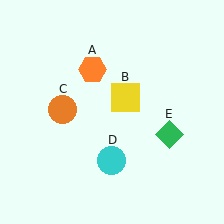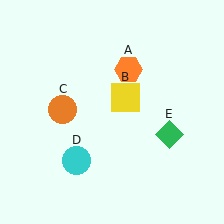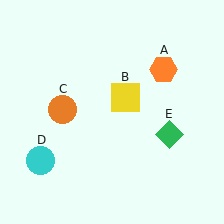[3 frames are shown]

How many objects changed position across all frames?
2 objects changed position: orange hexagon (object A), cyan circle (object D).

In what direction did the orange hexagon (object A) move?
The orange hexagon (object A) moved right.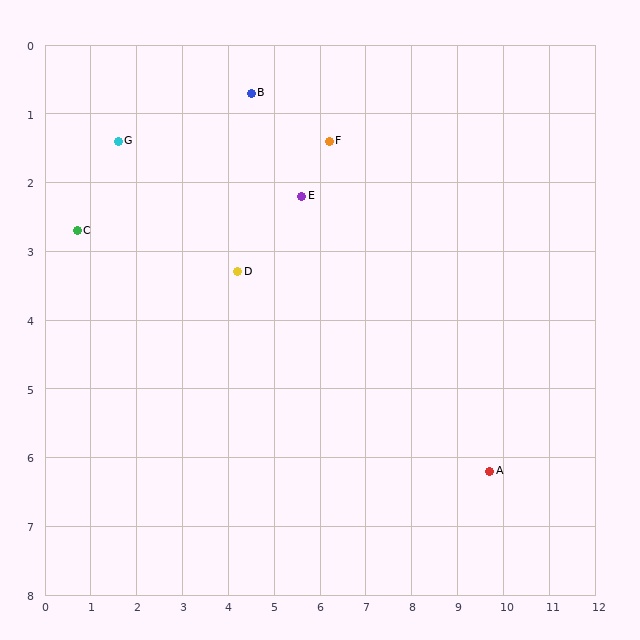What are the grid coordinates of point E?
Point E is at approximately (5.6, 2.2).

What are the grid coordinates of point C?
Point C is at approximately (0.7, 2.7).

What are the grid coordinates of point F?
Point F is at approximately (6.2, 1.4).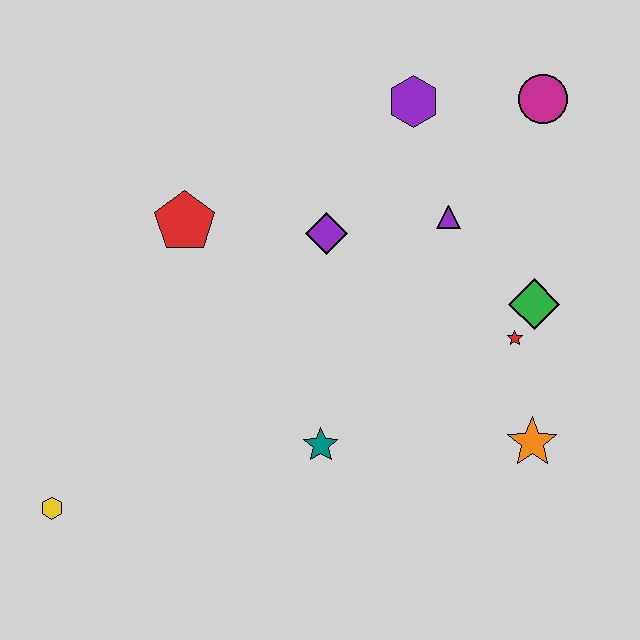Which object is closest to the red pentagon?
The purple diamond is closest to the red pentagon.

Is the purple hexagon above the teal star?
Yes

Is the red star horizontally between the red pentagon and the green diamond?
Yes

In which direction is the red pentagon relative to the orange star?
The red pentagon is to the left of the orange star.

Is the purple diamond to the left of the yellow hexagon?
No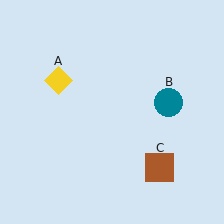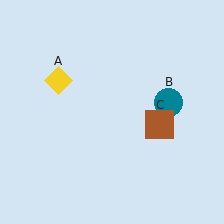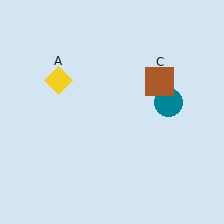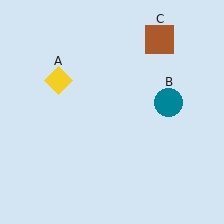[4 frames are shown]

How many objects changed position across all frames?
1 object changed position: brown square (object C).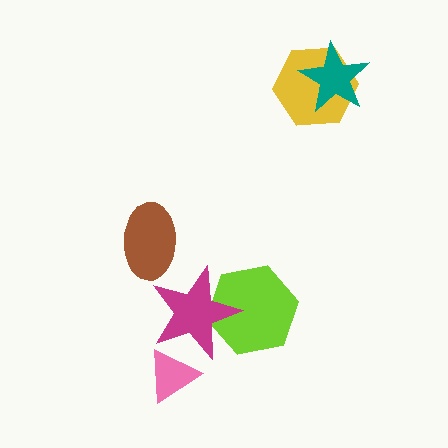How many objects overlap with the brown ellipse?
0 objects overlap with the brown ellipse.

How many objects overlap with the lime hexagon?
1 object overlaps with the lime hexagon.